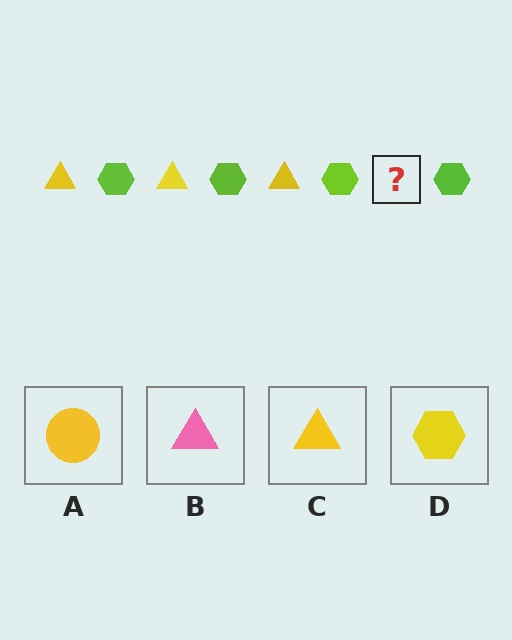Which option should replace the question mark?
Option C.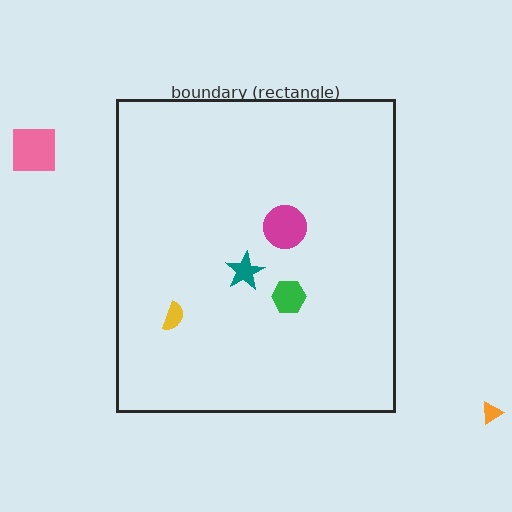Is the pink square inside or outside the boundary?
Outside.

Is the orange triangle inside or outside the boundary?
Outside.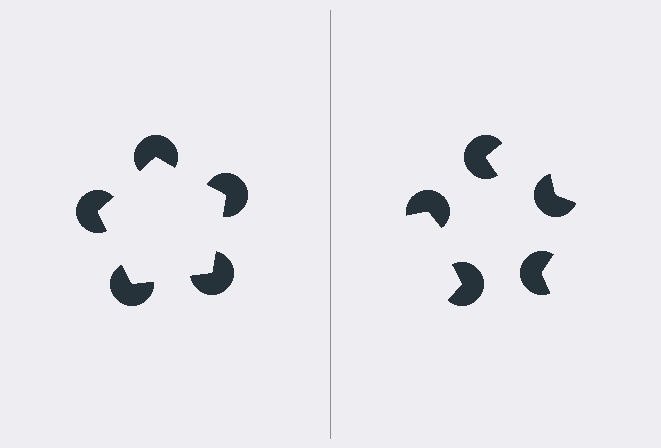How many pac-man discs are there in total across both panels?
10 — 5 on each side.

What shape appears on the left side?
An illusory pentagon.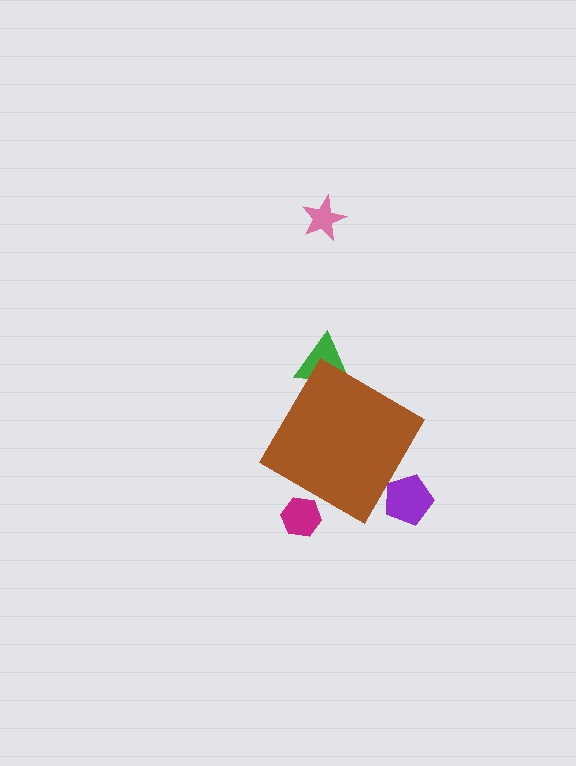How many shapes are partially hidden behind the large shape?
3 shapes are partially hidden.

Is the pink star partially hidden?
No, the pink star is fully visible.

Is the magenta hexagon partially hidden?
Yes, the magenta hexagon is partially hidden behind the brown diamond.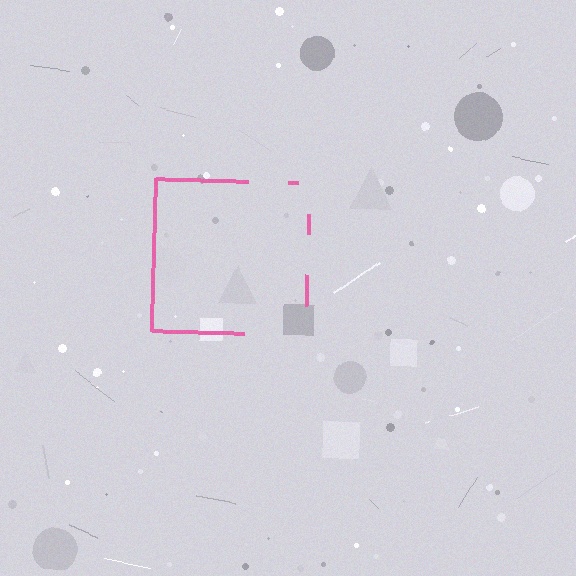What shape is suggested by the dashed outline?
The dashed outline suggests a square.